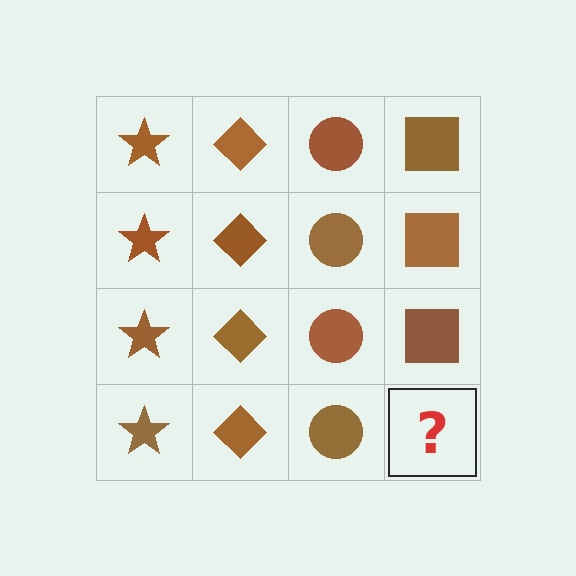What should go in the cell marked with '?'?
The missing cell should contain a brown square.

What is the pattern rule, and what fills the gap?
The rule is that each column has a consistent shape. The gap should be filled with a brown square.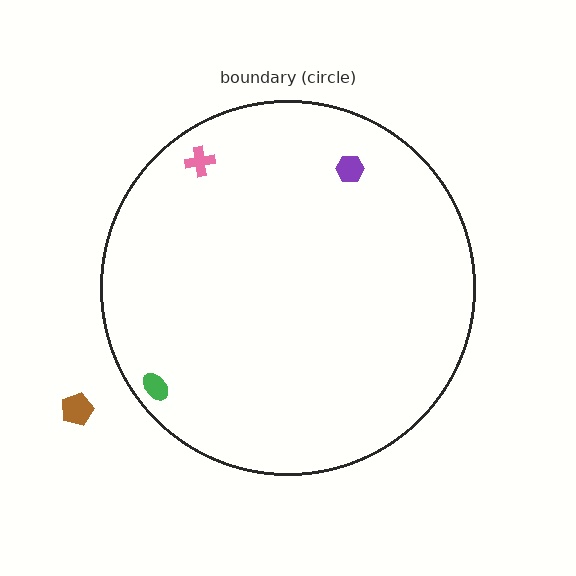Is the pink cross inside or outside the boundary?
Inside.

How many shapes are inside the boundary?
3 inside, 1 outside.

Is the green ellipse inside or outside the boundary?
Inside.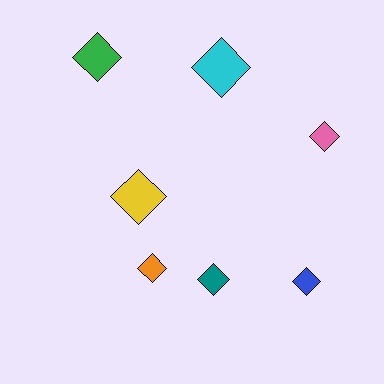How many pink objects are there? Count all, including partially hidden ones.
There is 1 pink object.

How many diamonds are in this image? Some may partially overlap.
There are 7 diamonds.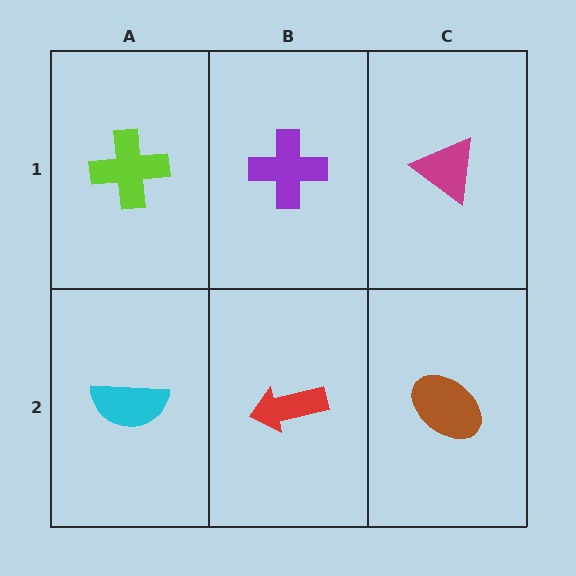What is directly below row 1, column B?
A red arrow.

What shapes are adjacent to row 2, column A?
A lime cross (row 1, column A), a red arrow (row 2, column B).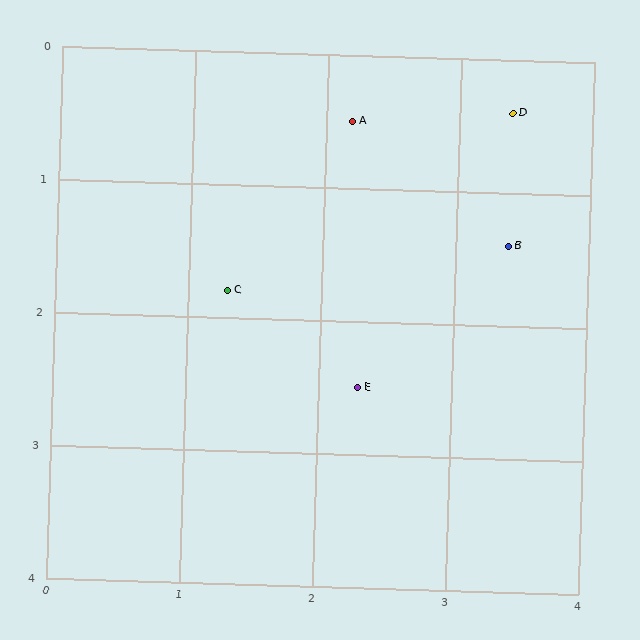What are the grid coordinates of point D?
Point D is at approximately (3.4, 0.4).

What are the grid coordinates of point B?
Point B is at approximately (3.4, 1.4).